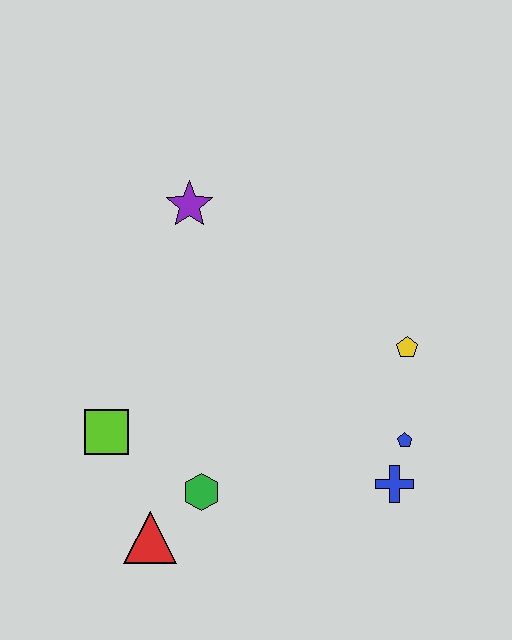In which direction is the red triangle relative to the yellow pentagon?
The red triangle is to the left of the yellow pentagon.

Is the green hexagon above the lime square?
No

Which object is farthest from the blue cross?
The purple star is farthest from the blue cross.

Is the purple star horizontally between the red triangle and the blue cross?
Yes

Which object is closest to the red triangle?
The green hexagon is closest to the red triangle.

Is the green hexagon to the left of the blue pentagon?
Yes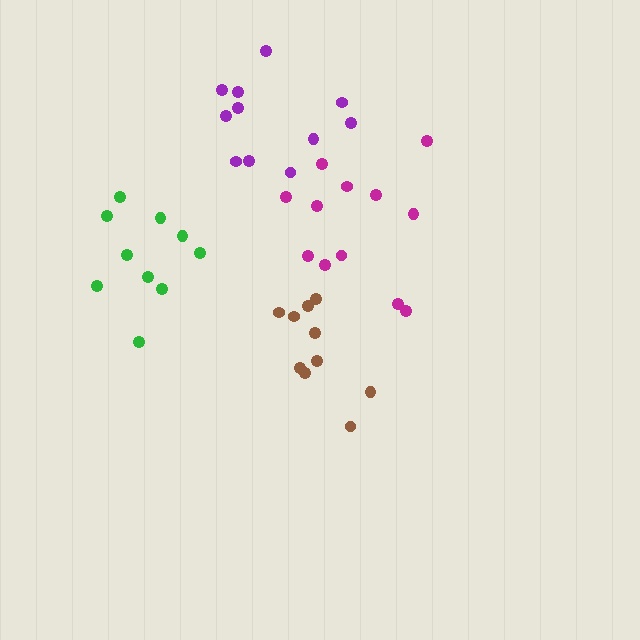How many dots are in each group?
Group 1: 10 dots, Group 2: 12 dots, Group 3: 11 dots, Group 4: 10 dots (43 total).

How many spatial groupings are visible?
There are 4 spatial groupings.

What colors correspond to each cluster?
The clusters are colored: green, magenta, purple, brown.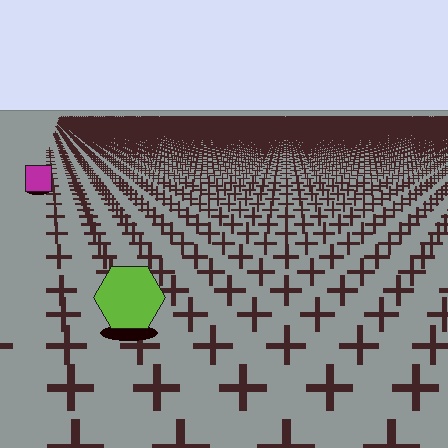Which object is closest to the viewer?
The lime hexagon is closest. The texture marks near it are larger and more spread out.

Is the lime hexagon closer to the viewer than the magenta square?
Yes. The lime hexagon is closer — you can tell from the texture gradient: the ground texture is coarser near it.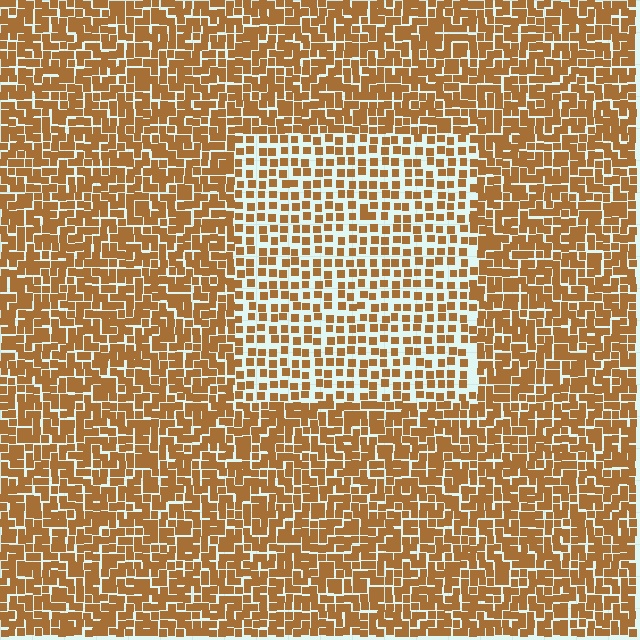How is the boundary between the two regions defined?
The boundary is defined by a change in element density (approximately 1.8x ratio). All elements are the same color, size, and shape.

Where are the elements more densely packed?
The elements are more densely packed outside the rectangle boundary.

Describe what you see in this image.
The image contains small brown elements arranged at two different densities. A rectangle-shaped region is visible where the elements are less densely packed than the surrounding area.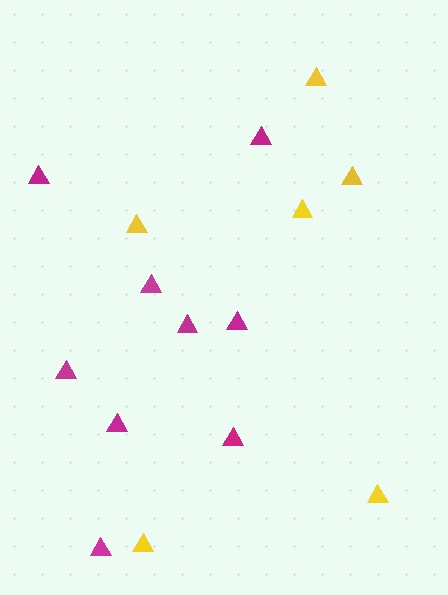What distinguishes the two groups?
There are 2 groups: one group of yellow triangles (6) and one group of magenta triangles (9).